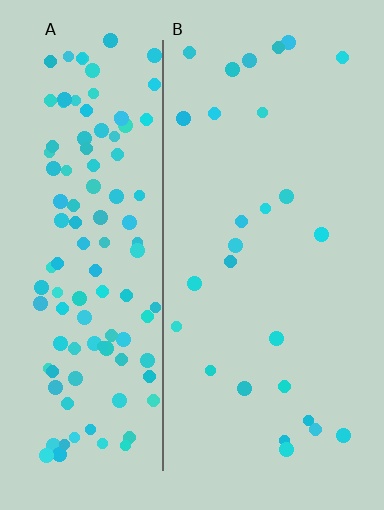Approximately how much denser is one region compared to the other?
Approximately 4.6× — region A over region B.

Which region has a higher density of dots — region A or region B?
A (the left).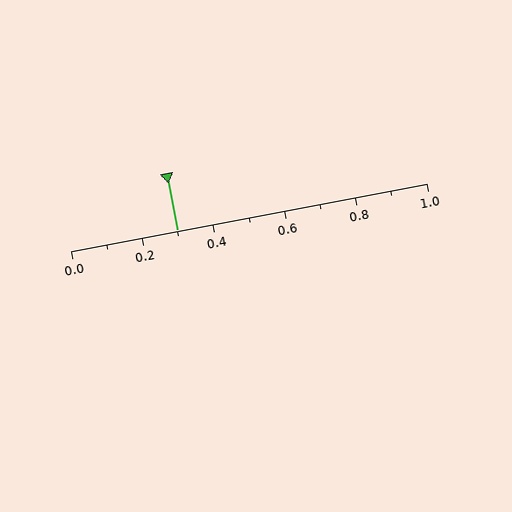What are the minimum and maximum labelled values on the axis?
The axis runs from 0.0 to 1.0.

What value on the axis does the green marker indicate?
The marker indicates approximately 0.3.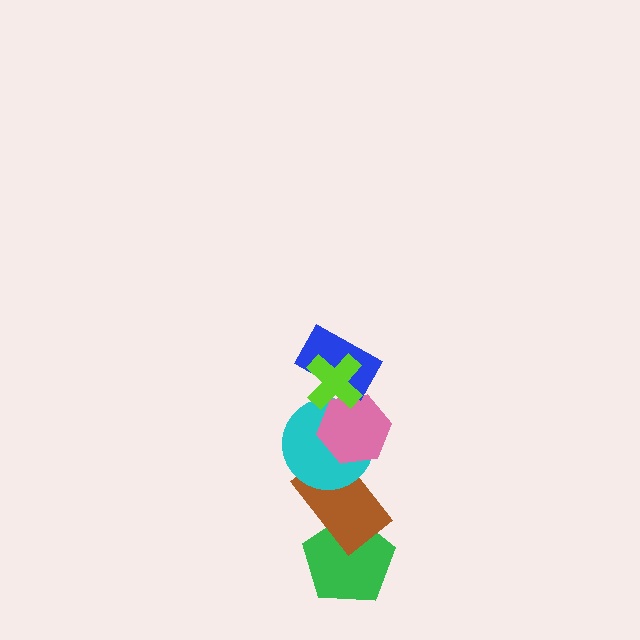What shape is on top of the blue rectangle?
The lime cross is on top of the blue rectangle.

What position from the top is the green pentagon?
The green pentagon is 6th from the top.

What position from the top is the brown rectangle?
The brown rectangle is 5th from the top.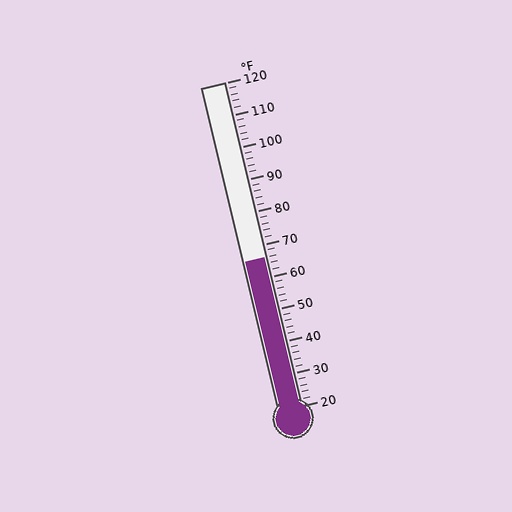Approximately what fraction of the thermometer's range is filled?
The thermometer is filled to approximately 45% of its range.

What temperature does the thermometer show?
The thermometer shows approximately 66°F.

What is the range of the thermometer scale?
The thermometer scale ranges from 20°F to 120°F.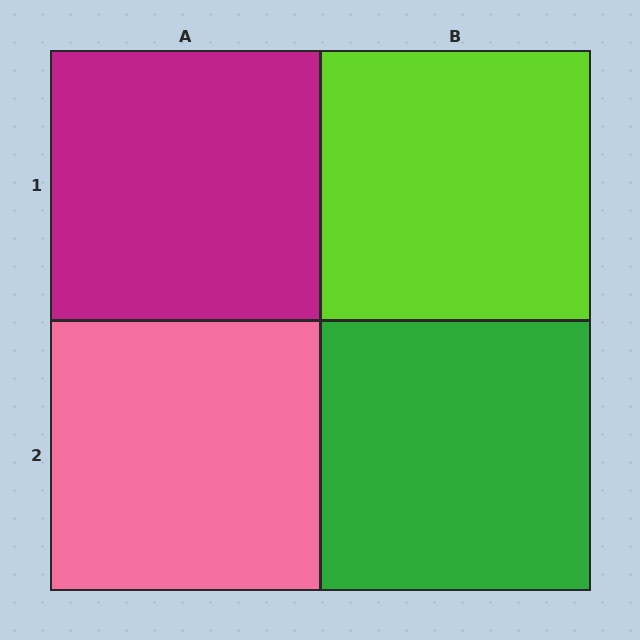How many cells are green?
1 cell is green.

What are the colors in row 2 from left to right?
Pink, green.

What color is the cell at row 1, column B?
Lime.